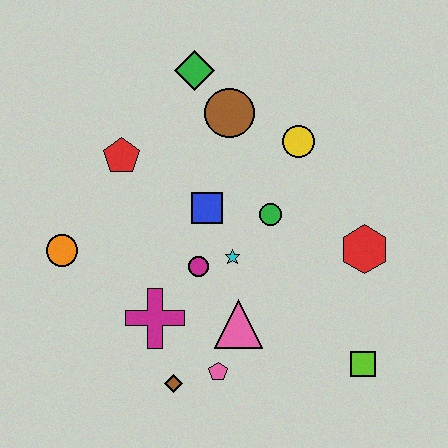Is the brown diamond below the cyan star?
Yes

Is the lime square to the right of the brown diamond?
Yes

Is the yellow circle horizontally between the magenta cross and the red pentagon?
No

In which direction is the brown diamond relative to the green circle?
The brown diamond is below the green circle.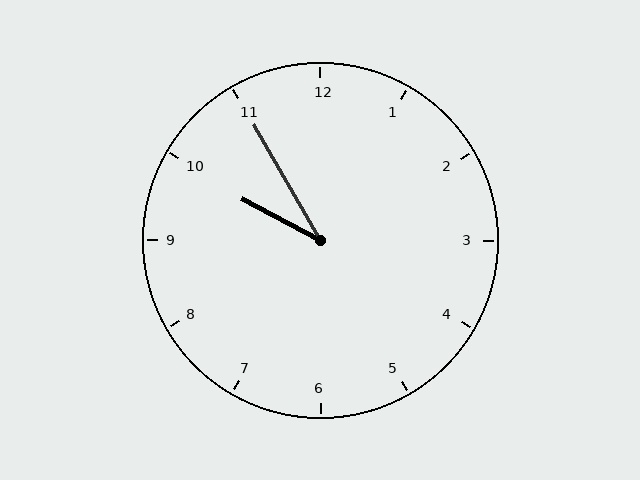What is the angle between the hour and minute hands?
Approximately 32 degrees.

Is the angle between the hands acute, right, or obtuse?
It is acute.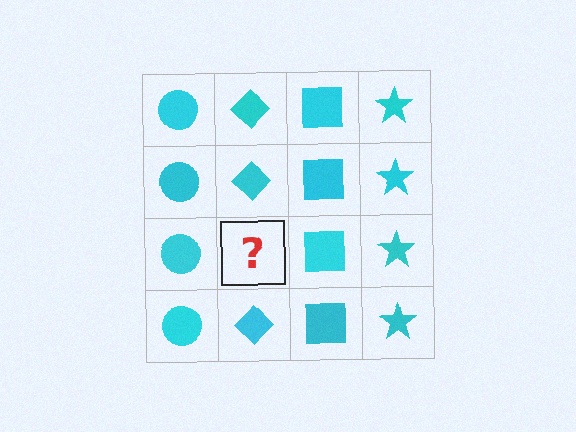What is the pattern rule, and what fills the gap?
The rule is that each column has a consistent shape. The gap should be filled with a cyan diamond.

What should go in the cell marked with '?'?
The missing cell should contain a cyan diamond.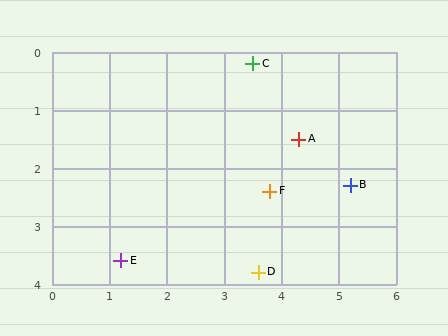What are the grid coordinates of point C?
Point C is at approximately (3.5, 0.2).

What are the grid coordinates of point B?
Point B is at approximately (5.2, 2.3).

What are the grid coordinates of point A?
Point A is at approximately (4.3, 1.5).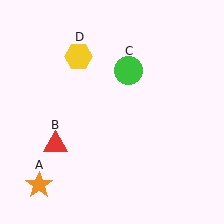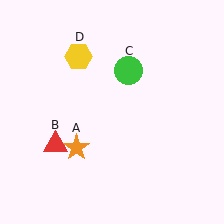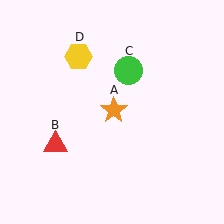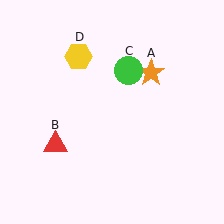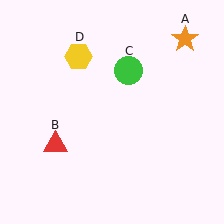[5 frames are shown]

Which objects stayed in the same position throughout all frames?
Red triangle (object B) and green circle (object C) and yellow hexagon (object D) remained stationary.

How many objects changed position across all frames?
1 object changed position: orange star (object A).